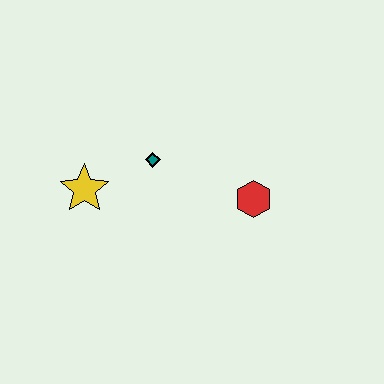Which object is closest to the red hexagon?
The teal diamond is closest to the red hexagon.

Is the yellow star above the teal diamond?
No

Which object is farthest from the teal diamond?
The red hexagon is farthest from the teal diamond.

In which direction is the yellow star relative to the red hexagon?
The yellow star is to the left of the red hexagon.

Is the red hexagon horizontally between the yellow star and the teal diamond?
No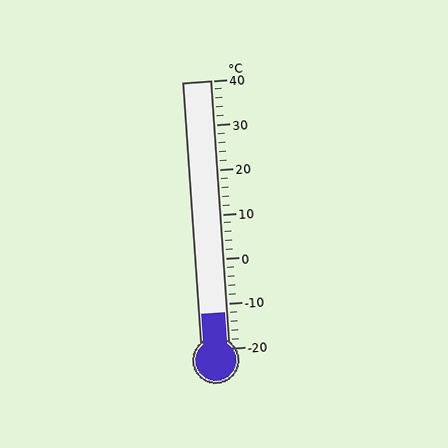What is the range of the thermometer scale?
The thermometer scale ranges from -20°C to 40°C.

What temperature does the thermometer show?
The thermometer shows approximately -12°C.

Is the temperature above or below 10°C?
The temperature is below 10°C.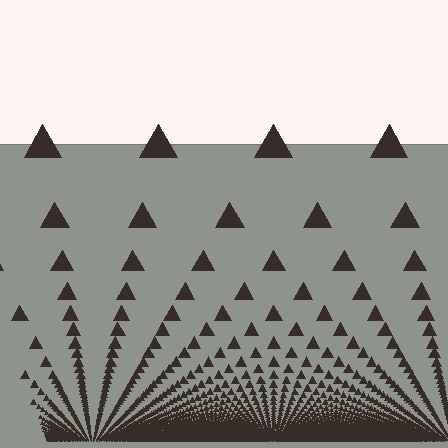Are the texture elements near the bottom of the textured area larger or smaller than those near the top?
Smaller. The gradient is inverted — elements near the bottom are smaller and denser.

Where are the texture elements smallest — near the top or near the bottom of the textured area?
Near the bottom.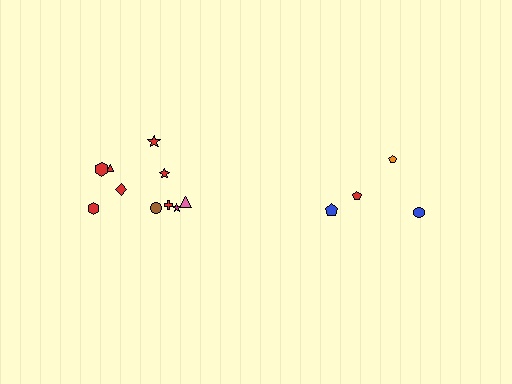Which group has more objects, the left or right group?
The left group.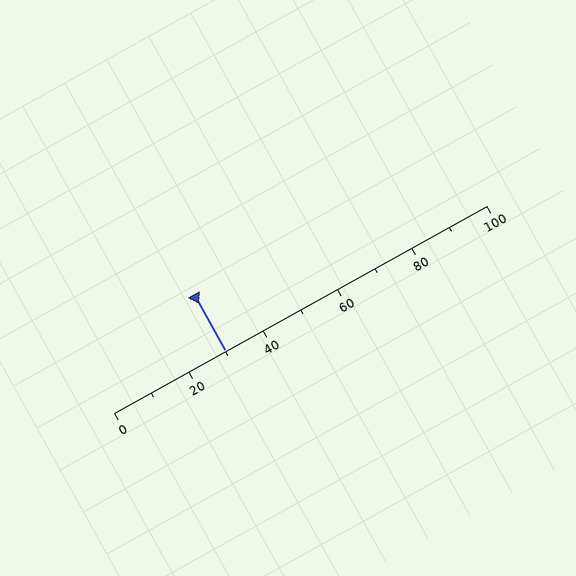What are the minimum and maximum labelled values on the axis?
The axis runs from 0 to 100.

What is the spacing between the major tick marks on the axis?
The major ticks are spaced 20 apart.